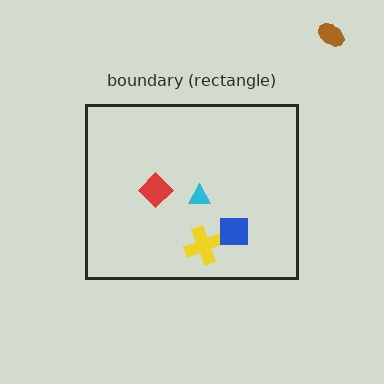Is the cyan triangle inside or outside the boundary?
Inside.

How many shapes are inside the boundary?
4 inside, 1 outside.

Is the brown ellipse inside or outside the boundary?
Outside.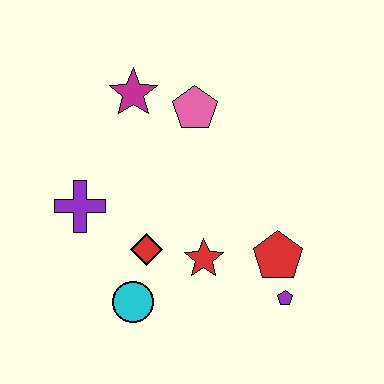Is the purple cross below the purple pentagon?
No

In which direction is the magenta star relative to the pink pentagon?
The magenta star is to the left of the pink pentagon.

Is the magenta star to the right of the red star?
No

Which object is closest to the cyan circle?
The red diamond is closest to the cyan circle.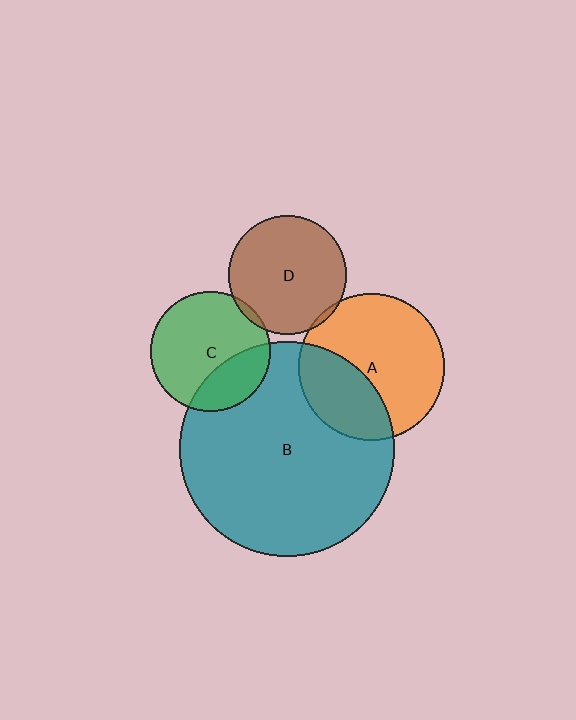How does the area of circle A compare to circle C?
Approximately 1.5 times.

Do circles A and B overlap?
Yes.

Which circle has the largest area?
Circle B (teal).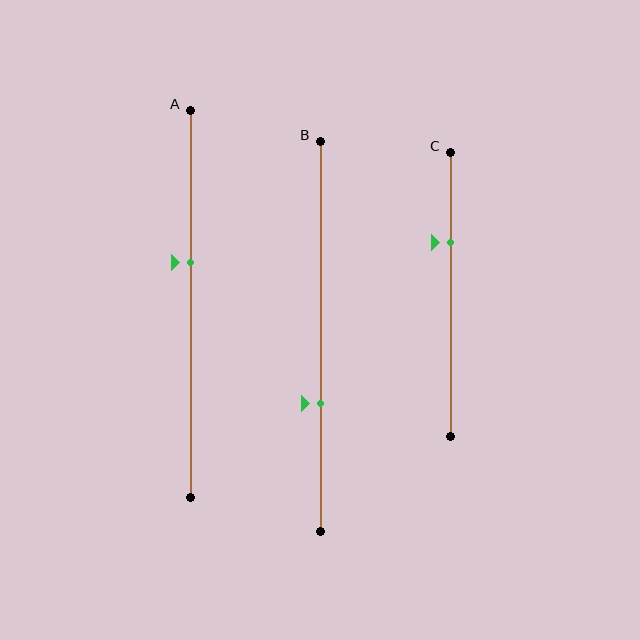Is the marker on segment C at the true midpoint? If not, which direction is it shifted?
No, the marker on segment C is shifted upward by about 18% of the segment length.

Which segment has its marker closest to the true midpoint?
Segment A has its marker closest to the true midpoint.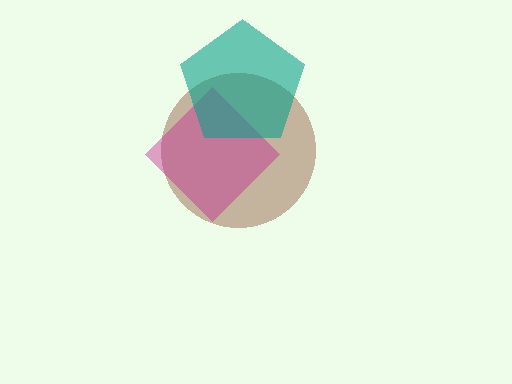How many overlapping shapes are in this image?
There are 3 overlapping shapes in the image.